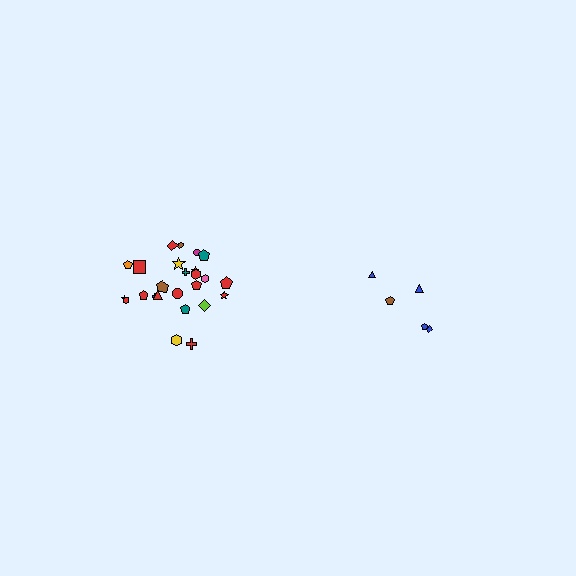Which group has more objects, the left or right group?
The left group.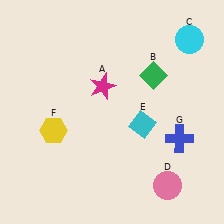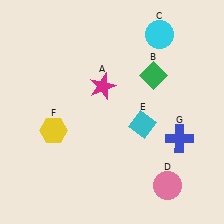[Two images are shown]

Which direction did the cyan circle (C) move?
The cyan circle (C) moved left.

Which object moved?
The cyan circle (C) moved left.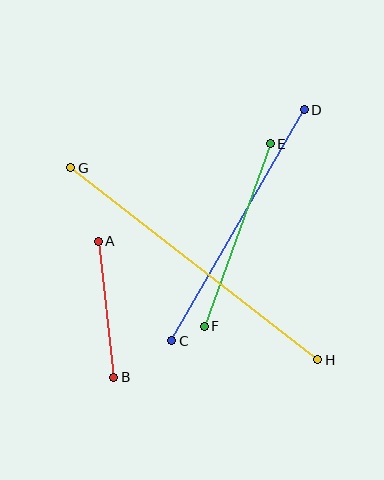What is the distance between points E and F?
The distance is approximately 194 pixels.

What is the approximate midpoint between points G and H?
The midpoint is at approximately (194, 264) pixels.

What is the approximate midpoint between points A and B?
The midpoint is at approximately (106, 309) pixels.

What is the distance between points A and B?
The distance is approximately 137 pixels.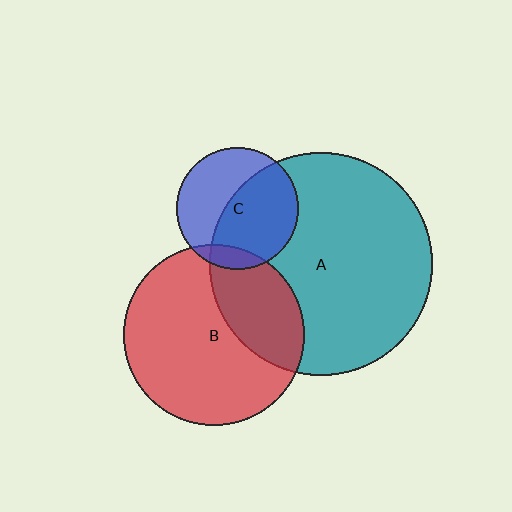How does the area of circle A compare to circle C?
Approximately 3.3 times.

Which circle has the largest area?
Circle A (teal).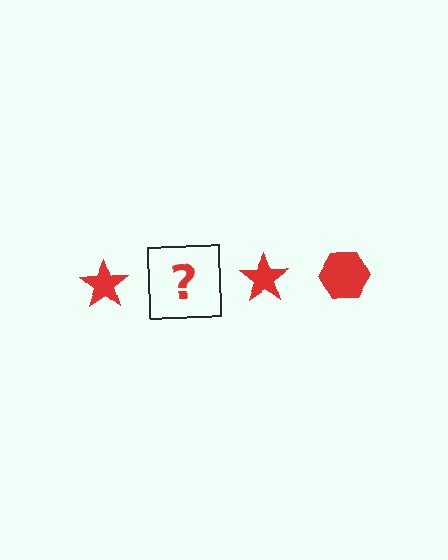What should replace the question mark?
The question mark should be replaced with a red hexagon.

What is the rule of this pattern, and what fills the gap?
The rule is that the pattern cycles through star, hexagon shapes in red. The gap should be filled with a red hexagon.